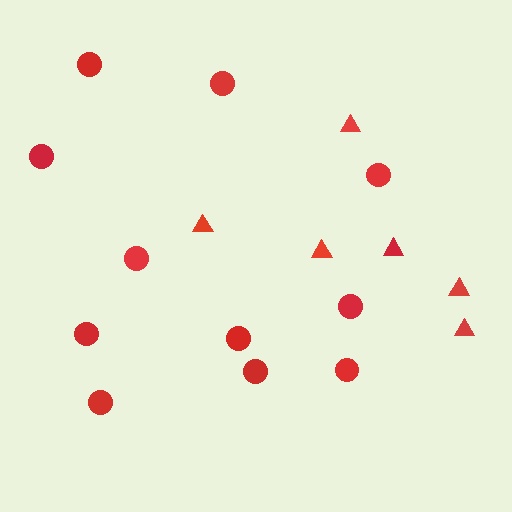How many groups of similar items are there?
There are 2 groups: one group of circles (11) and one group of triangles (6).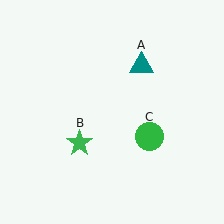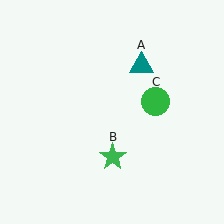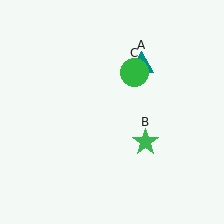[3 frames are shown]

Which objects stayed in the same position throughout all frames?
Teal triangle (object A) remained stationary.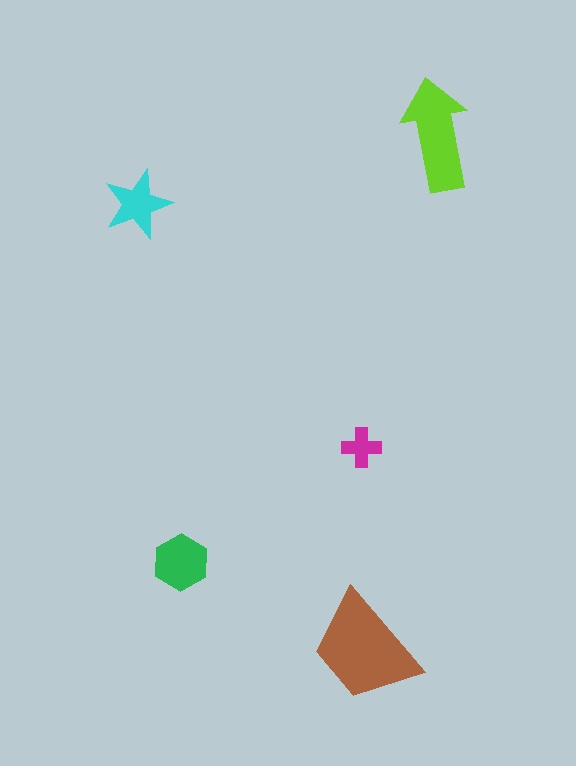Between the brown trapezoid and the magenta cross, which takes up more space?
The brown trapezoid.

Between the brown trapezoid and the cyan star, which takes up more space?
The brown trapezoid.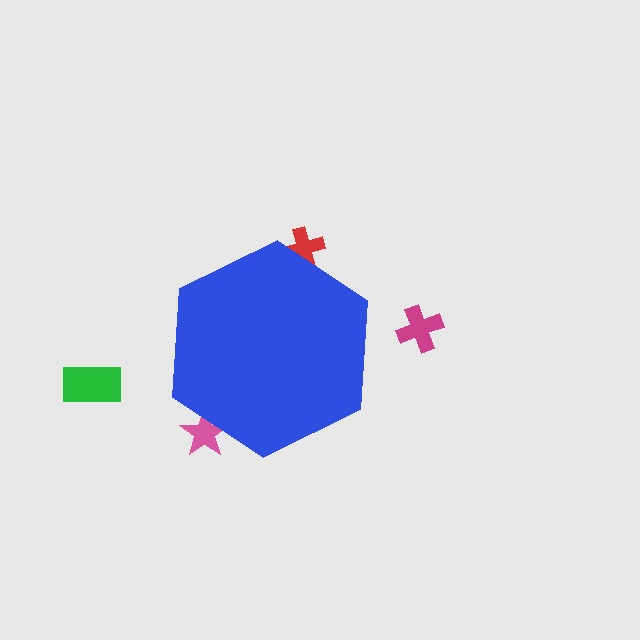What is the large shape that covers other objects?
A blue hexagon.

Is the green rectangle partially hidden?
No, the green rectangle is fully visible.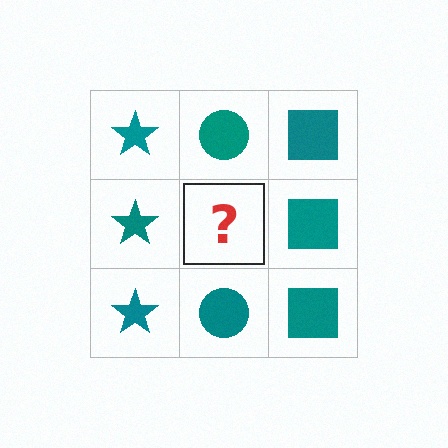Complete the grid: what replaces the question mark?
The question mark should be replaced with a teal circle.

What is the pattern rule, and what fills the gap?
The rule is that each column has a consistent shape. The gap should be filled with a teal circle.